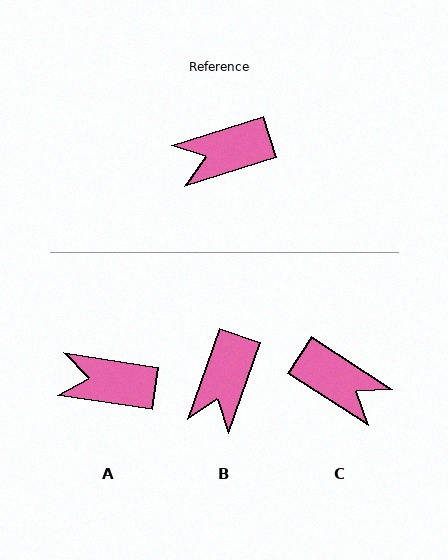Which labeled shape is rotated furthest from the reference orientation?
C, about 130 degrees away.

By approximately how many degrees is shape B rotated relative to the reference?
Approximately 54 degrees counter-clockwise.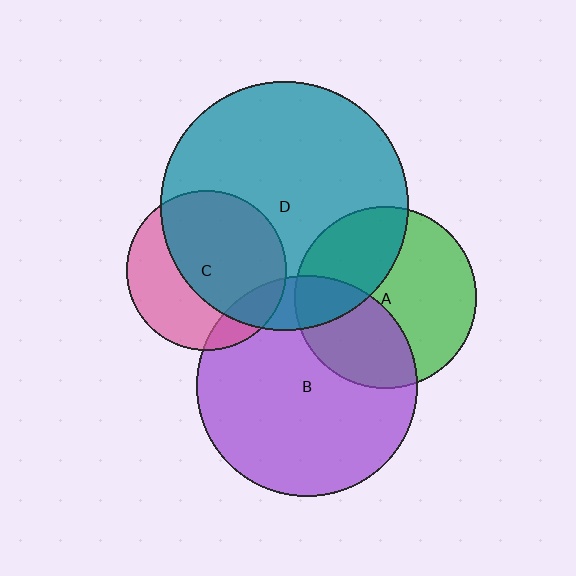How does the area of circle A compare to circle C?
Approximately 1.3 times.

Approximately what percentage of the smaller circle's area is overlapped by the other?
Approximately 35%.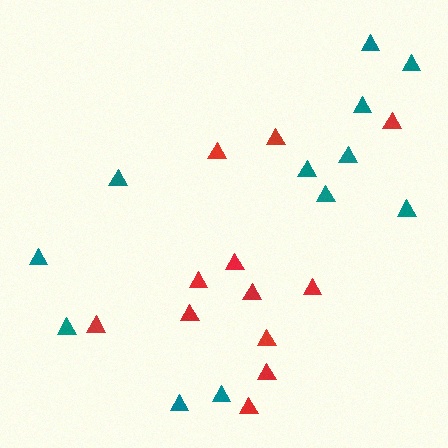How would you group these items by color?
There are 2 groups: one group of red triangles (12) and one group of teal triangles (12).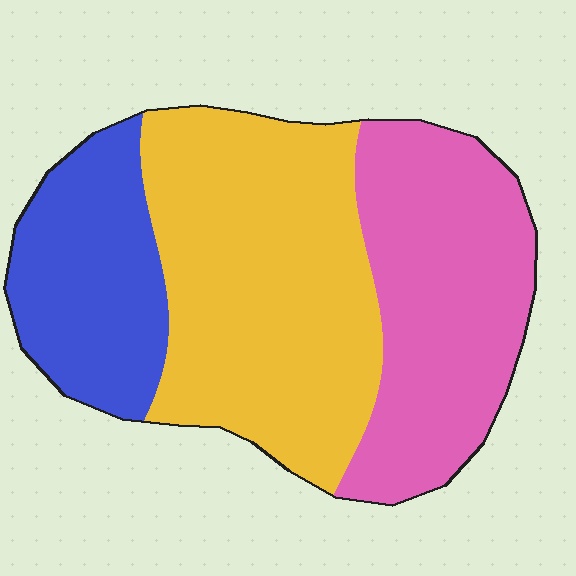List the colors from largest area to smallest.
From largest to smallest: yellow, pink, blue.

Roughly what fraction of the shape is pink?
Pink takes up between a third and a half of the shape.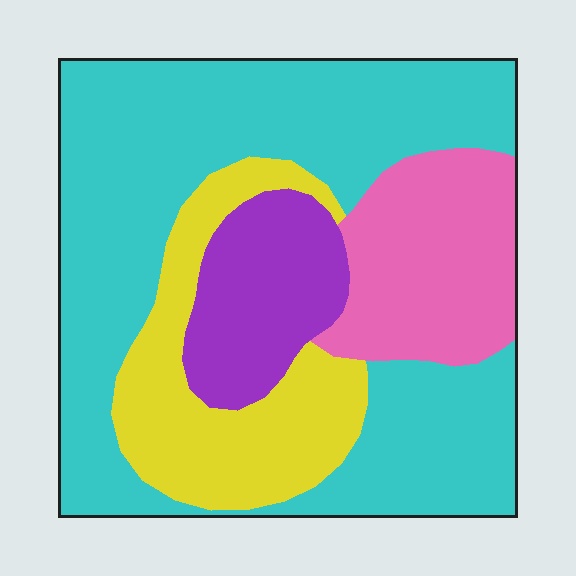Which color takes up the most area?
Cyan, at roughly 50%.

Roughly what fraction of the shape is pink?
Pink takes up less than a sixth of the shape.